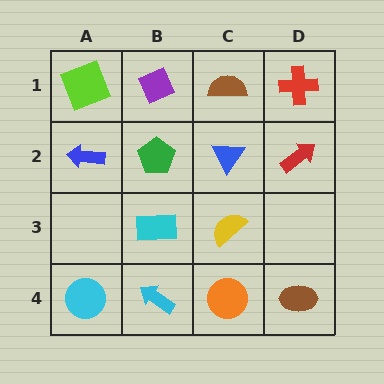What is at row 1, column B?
A purple diamond.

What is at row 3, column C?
A yellow semicircle.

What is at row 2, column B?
A green pentagon.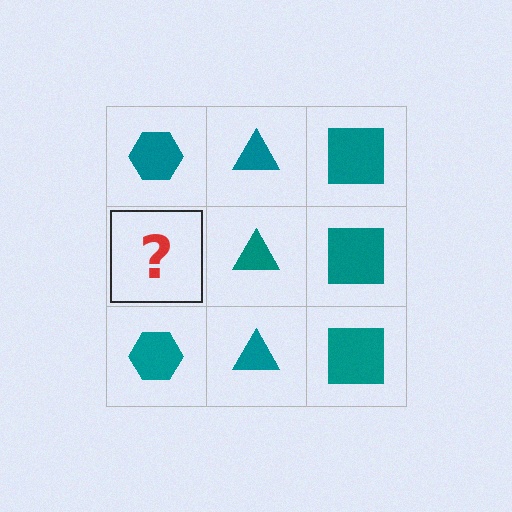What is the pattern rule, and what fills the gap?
The rule is that each column has a consistent shape. The gap should be filled with a teal hexagon.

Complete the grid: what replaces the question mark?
The question mark should be replaced with a teal hexagon.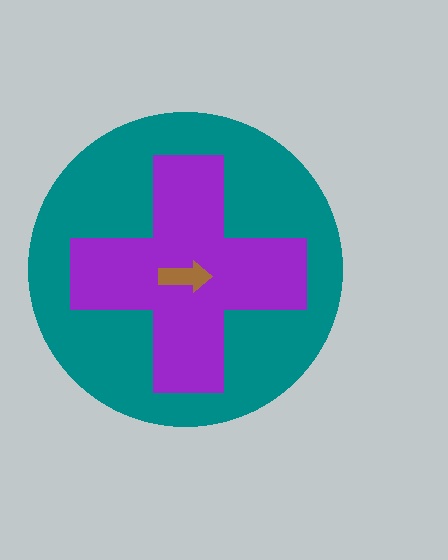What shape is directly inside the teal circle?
The purple cross.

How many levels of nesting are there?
3.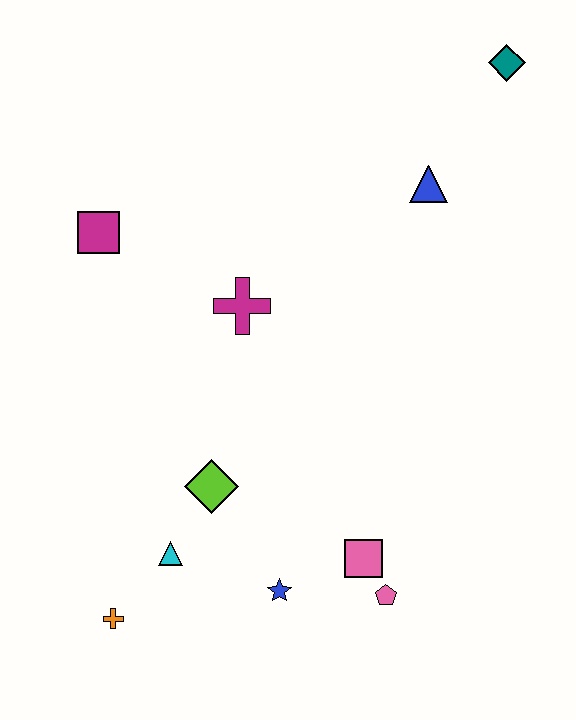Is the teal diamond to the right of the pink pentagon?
Yes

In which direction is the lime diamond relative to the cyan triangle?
The lime diamond is above the cyan triangle.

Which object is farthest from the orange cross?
The teal diamond is farthest from the orange cross.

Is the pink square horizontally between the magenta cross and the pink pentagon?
Yes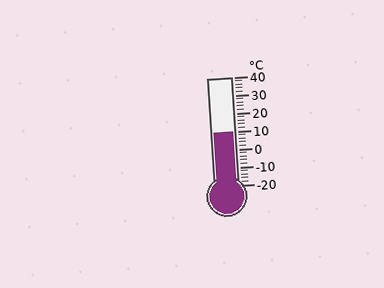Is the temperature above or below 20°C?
The temperature is below 20°C.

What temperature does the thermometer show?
The thermometer shows approximately 10°C.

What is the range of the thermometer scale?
The thermometer scale ranges from -20°C to 40°C.